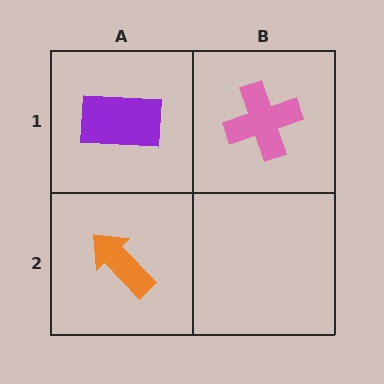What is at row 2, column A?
An orange arrow.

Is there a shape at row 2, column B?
No, that cell is empty.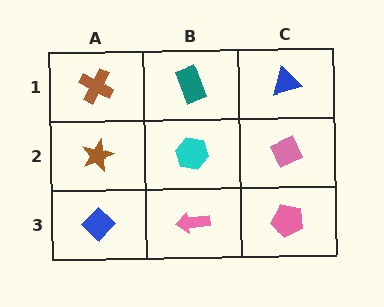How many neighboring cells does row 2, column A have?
3.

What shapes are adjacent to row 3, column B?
A cyan hexagon (row 2, column B), a blue diamond (row 3, column A), a pink pentagon (row 3, column C).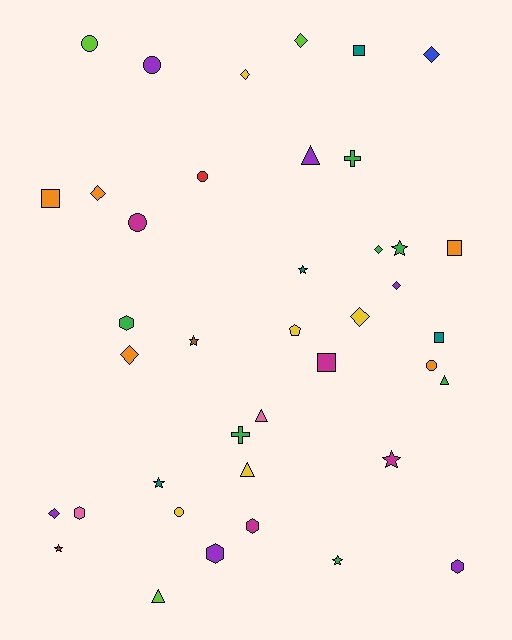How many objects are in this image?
There are 40 objects.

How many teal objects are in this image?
There are 4 teal objects.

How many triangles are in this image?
There are 5 triangles.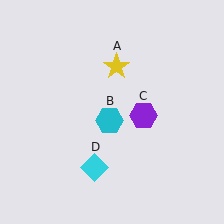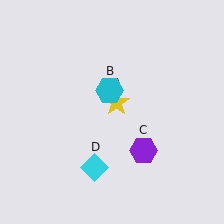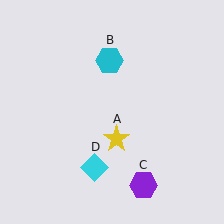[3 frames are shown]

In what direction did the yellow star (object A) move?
The yellow star (object A) moved down.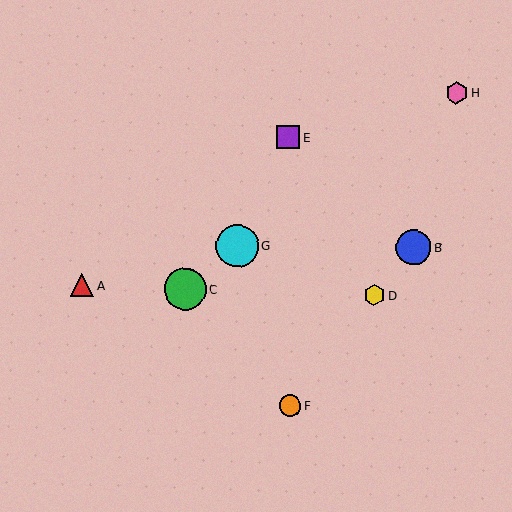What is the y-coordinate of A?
Object A is at y≈285.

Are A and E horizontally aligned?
No, A is at y≈285 and E is at y≈137.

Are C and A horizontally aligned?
Yes, both are at y≈289.